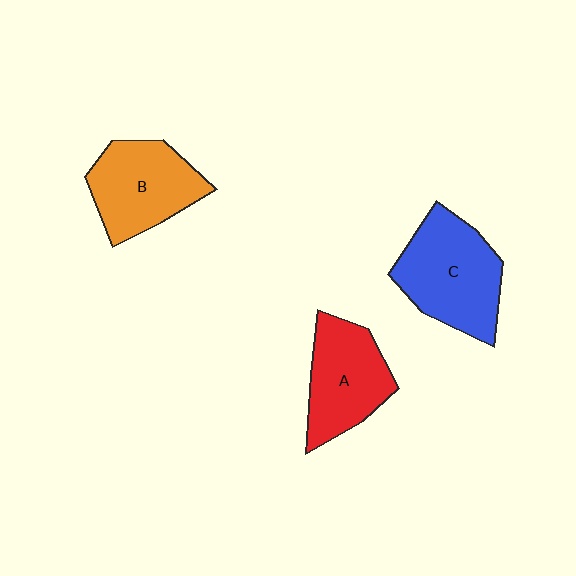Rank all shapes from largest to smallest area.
From largest to smallest: C (blue), B (orange), A (red).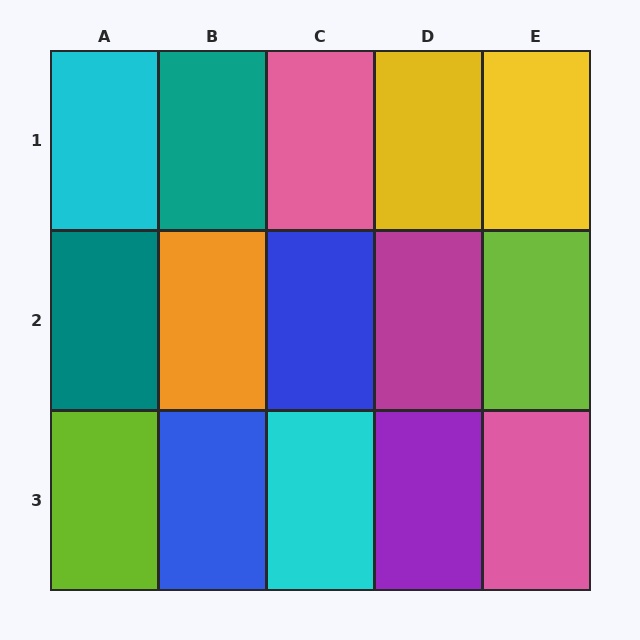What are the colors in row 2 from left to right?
Teal, orange, blue, magenta, lime.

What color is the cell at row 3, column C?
Cyan.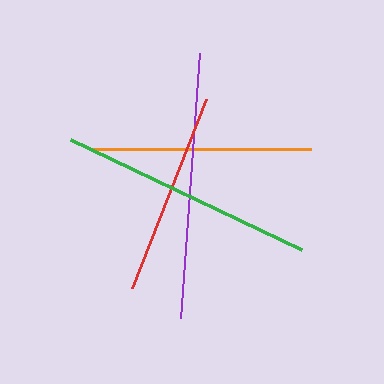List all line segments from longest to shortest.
From longest to shortest: purple, green, orange, red.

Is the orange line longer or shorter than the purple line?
The purple line is longer than the orange line.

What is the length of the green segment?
The green segment is approximately 256 pixels long.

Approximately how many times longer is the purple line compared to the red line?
The purple line is approximately 1.3 times the length of the red line.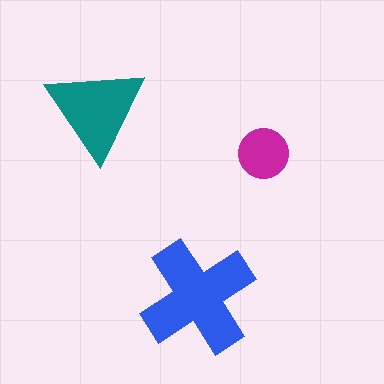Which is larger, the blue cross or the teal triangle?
The blue cross.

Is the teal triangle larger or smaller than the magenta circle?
Larger.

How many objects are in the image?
There are 3 objects in the image.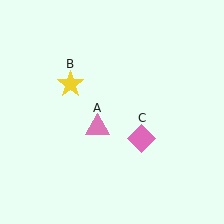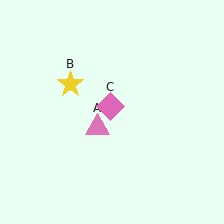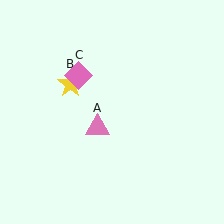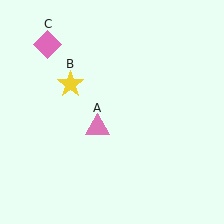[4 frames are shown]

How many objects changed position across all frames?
1 object changed position: pink diamond (object C).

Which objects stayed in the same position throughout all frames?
Pink triangle (object A) and yellow star (object B) remained stationary.